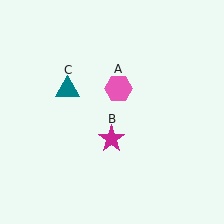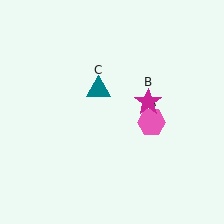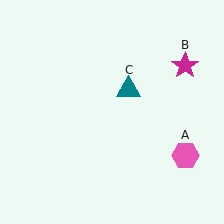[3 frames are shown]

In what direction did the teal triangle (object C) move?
The teal triangle (object C) moved right.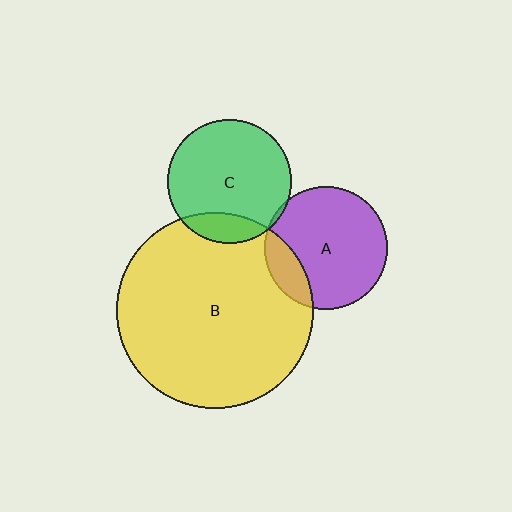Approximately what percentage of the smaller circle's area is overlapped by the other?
Approximately 20%.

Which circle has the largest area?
Circle B (yellow).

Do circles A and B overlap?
Yes.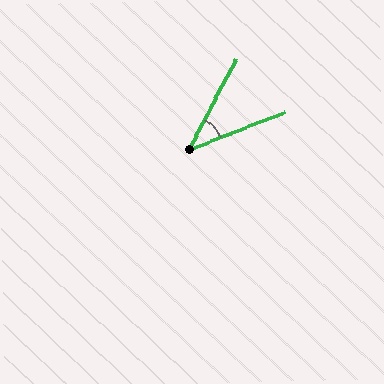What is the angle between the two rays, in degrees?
Approximately 41 degrees.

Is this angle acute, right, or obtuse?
It is acute.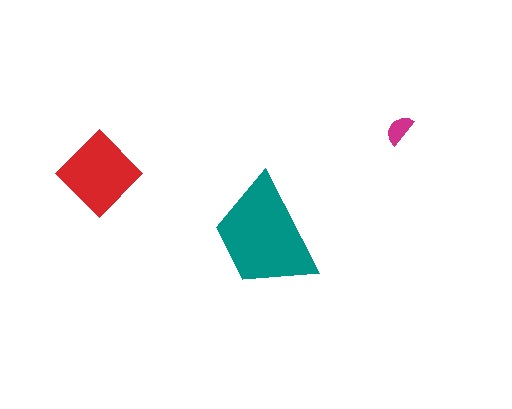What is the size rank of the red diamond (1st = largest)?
2nd.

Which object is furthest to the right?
The magenta semicircle is rightmost.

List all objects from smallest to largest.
The magenta semicircle, the red diamond, the teal trapezoid.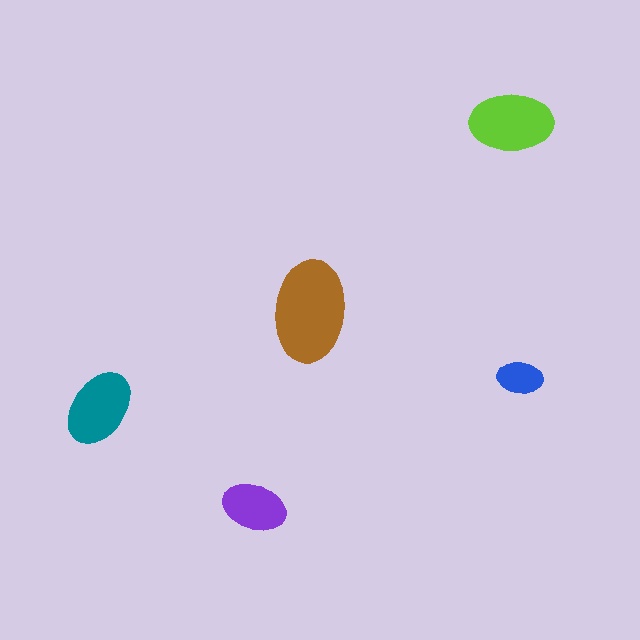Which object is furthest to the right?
The blue ellipse is rightmost.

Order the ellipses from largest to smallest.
the brown one, the lime one, the teal one, the purple one, the blue one.